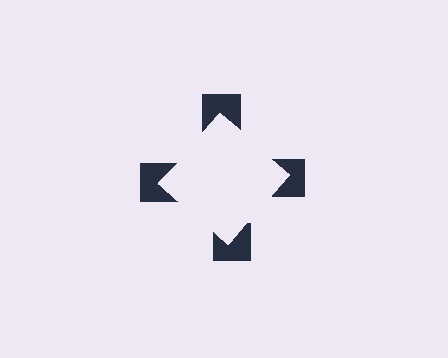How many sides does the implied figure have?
4 sides.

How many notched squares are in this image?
There are 4 — one at each vertex of the illusory square.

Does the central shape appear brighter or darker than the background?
It typically appears slightly brighter than the background, even though no actual brightness change is drawn.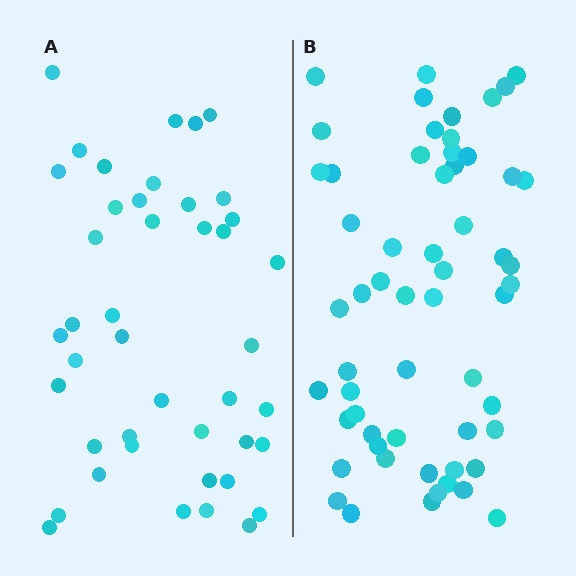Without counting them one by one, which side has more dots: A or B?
Region B (the right region) has more dots.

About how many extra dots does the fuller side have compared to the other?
Region B has approximately 15 more dots than region A.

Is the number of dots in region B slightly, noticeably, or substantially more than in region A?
Region B has noticeably more, but not dramatically so. The ratio is roughly 1.3 to 1.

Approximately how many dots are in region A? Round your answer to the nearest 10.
About 40 dots. (The exact count is 43, which rounds to 40.)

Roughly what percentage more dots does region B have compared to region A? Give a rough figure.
About 35% more.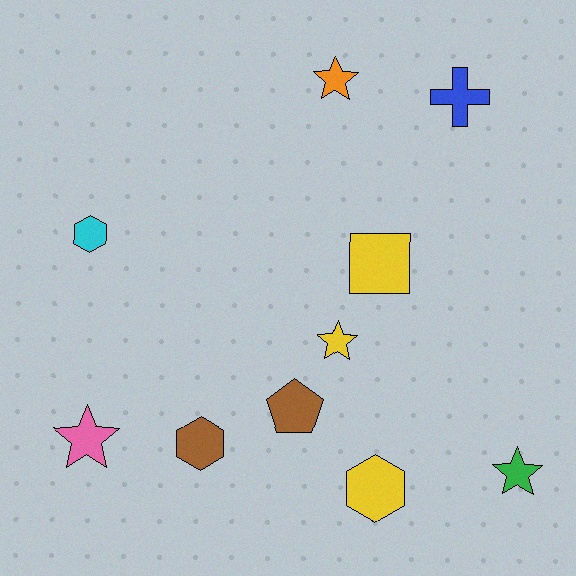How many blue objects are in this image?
There is 1 blue object.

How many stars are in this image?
There are 4 stars.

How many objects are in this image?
There are 10 objects.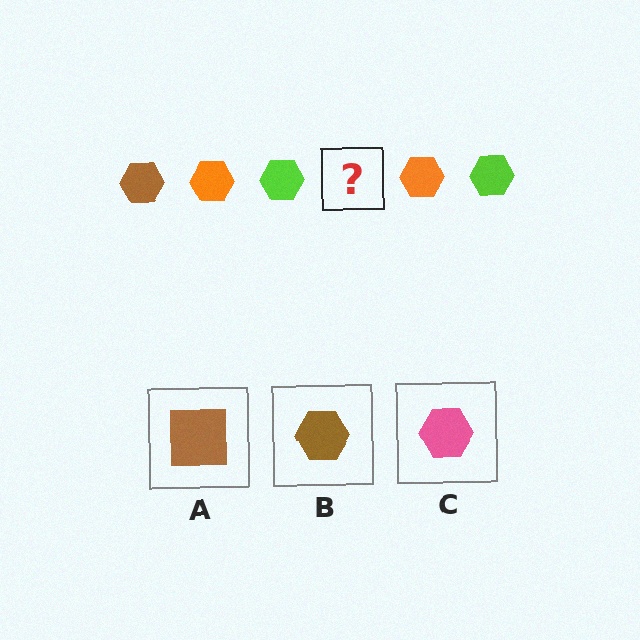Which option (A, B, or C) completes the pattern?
B.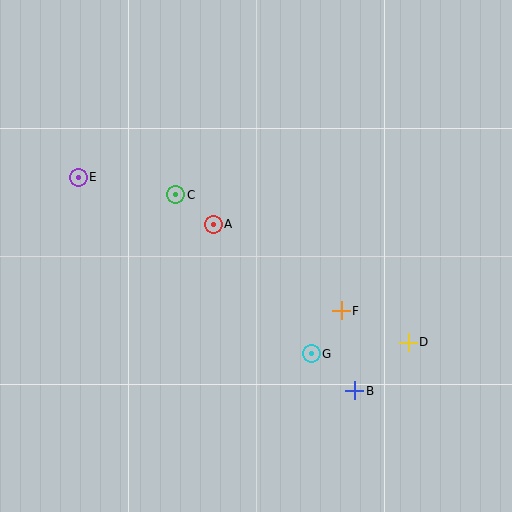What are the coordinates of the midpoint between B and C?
The midpoint between B and C is at (265, 293).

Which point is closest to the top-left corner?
Point E is closest to the top-left corner.